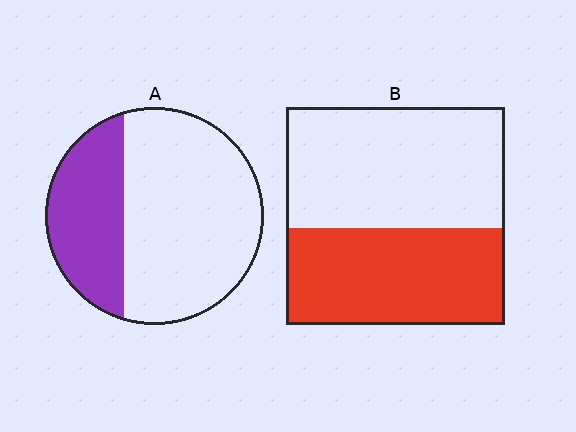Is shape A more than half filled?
No.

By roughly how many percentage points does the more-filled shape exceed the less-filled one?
By roughly 10 percentage points (B over A).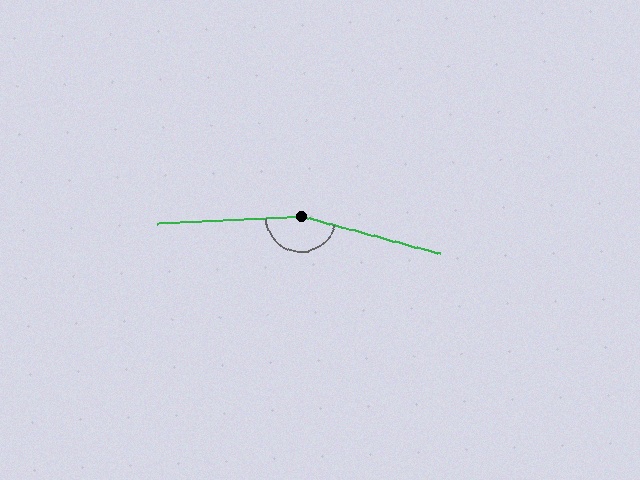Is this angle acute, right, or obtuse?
It is obtuse.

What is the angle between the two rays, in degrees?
Approximately 162 degrees.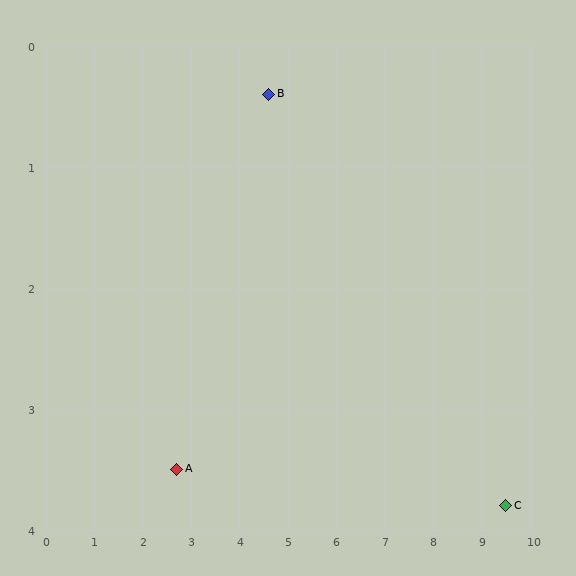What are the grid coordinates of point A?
Point A is at approximately (2.7, 3.5).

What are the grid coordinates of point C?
Point C is at approximately (9.5, 3.8).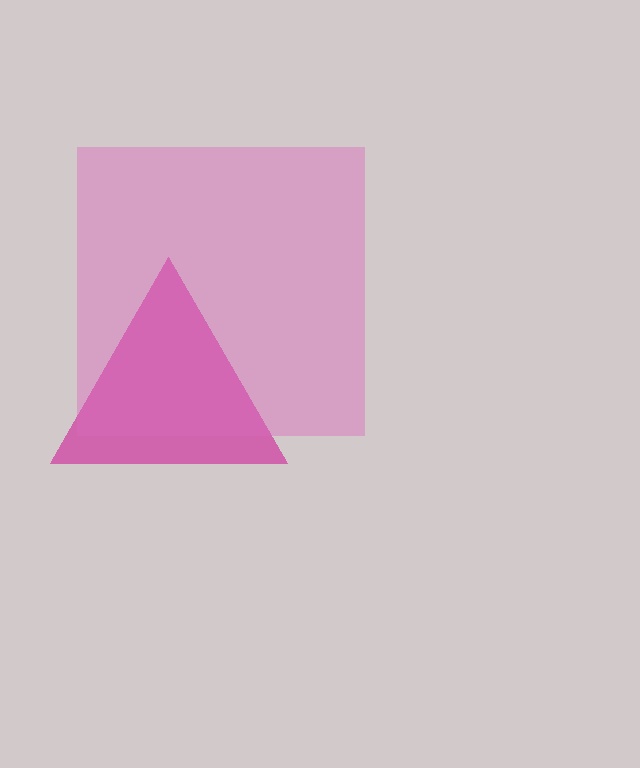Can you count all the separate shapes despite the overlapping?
Yes, there are 2 separate shapes.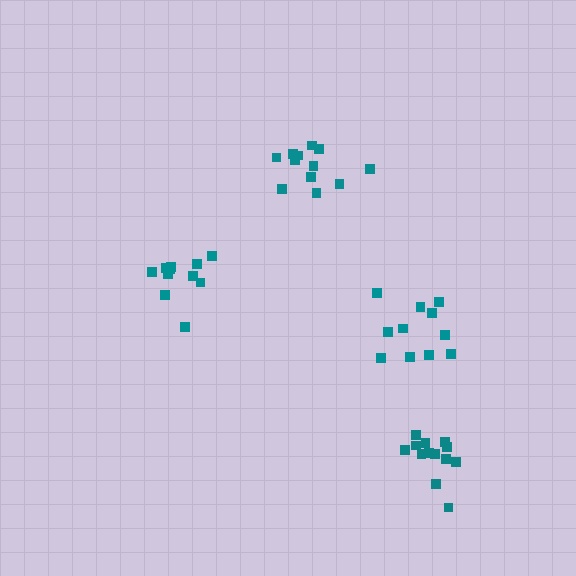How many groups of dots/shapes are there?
There are 4 groups.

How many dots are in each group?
Group 1: 13 dots, Group 2: 12 dots, Group 3: 11 dots, Group 4: 11 dots (47 total).